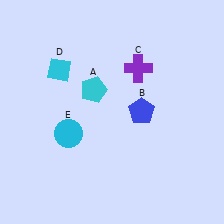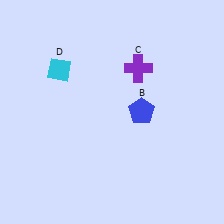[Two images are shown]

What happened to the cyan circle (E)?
The cyan circle (E) was removed in Image 2. It was in the bottom-left area of Image 1.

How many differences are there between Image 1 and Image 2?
There are 2 differences between the two images.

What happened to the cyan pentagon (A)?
The cyan pentagon (A) was removed in Image 2. It was in the top-left area of Image 1.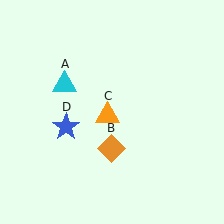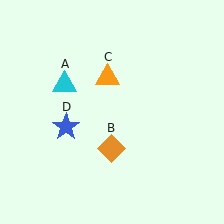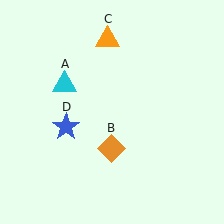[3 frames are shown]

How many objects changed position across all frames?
1 object changed position: orange triangle (object C).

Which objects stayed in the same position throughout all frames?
Cyan triangle (object A) and orange diamond (object B) and blue star (object D) remained stationary.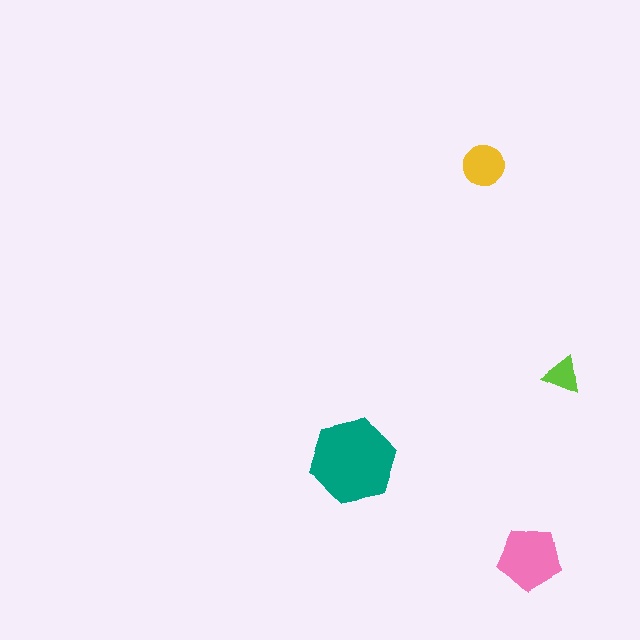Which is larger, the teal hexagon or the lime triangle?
The teal hexagon.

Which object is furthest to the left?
The teal hexagon is leftmost.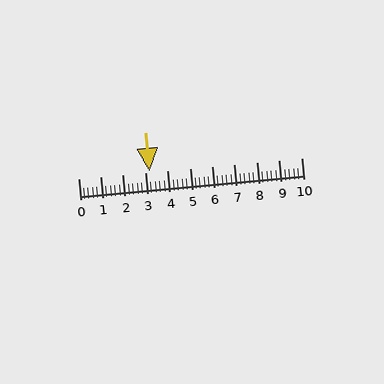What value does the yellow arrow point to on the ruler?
The yellow arrow points to approximately 3.2.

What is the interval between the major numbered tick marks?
The major tick marks are spaced 1 units apart.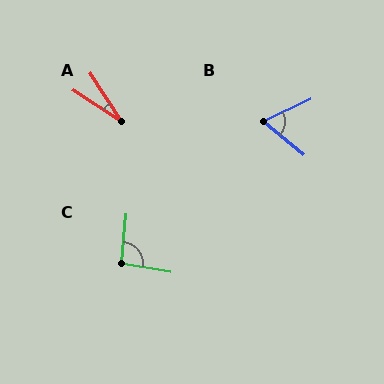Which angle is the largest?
C, at approximately 94 degrees.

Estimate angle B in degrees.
Approximately 65 degrees.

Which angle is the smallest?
A, at approximately 24 degrees.